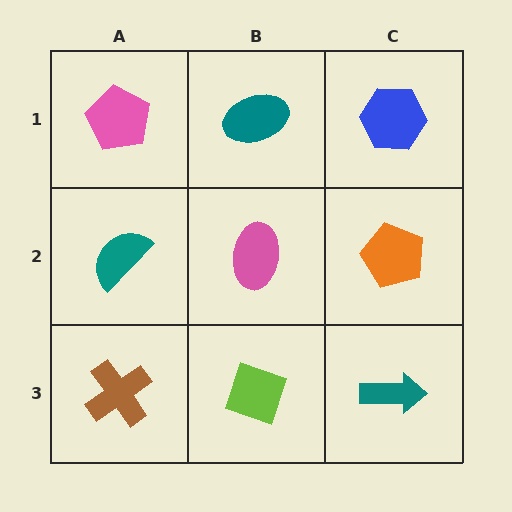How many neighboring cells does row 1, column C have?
2.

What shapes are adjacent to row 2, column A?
A pink pentagon (row 1, column A), a brown cross (row 3, column A), a pink ellipse (row 2, column B).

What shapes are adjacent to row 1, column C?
An orange pentagon (row 2, column C), a teal ellipse (row 1, column B).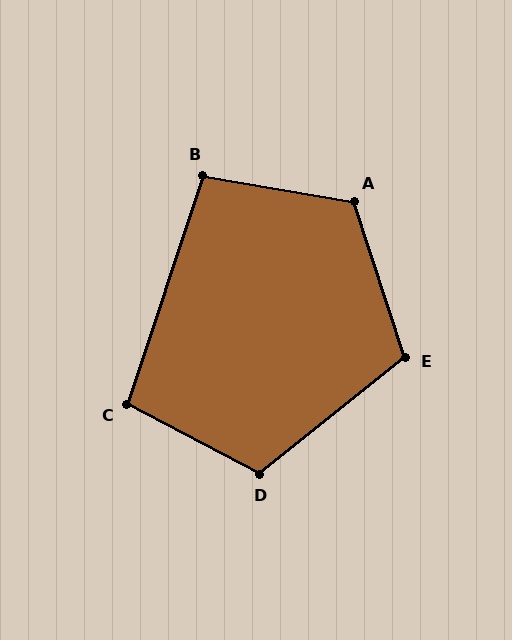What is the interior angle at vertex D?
Approximately 114 degrees (obtuse).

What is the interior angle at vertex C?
Approximately 99 degrees (obtuse).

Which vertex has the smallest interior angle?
B, at approximately 99 degrees.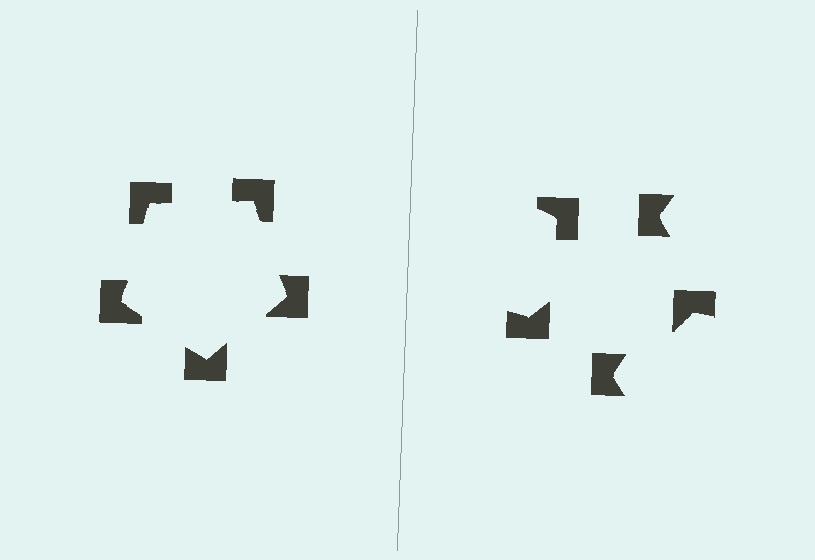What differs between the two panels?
The notched squares are positioned identically on both sides; only the wedge orientations differ. On the left they align to a pentagon; on the right they are misaligned.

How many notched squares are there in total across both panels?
10 — 5 on each side.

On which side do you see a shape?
An illusory pentagon appears on the left side. On the right side the wedge cuts are rotated, so no coherent shape forms.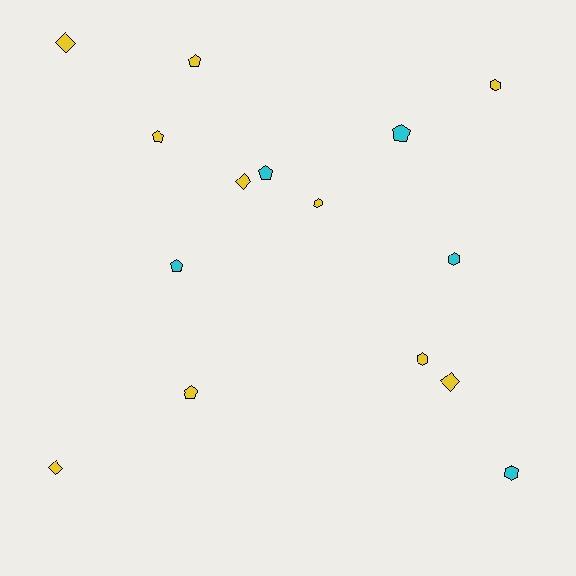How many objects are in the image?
There are 15 objects.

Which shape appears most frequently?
Pentagon, with 6 objects.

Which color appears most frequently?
Yellow, with 10 objects.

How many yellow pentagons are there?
There are 3 yellow pentagons.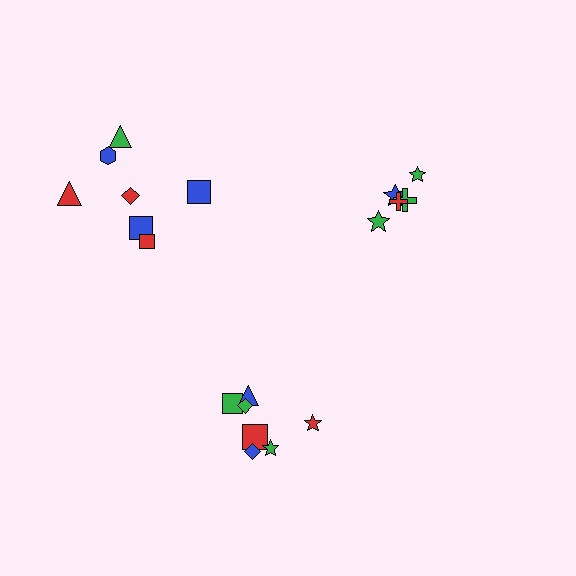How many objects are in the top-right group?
There are 5 objects.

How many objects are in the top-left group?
There are 7 objects.